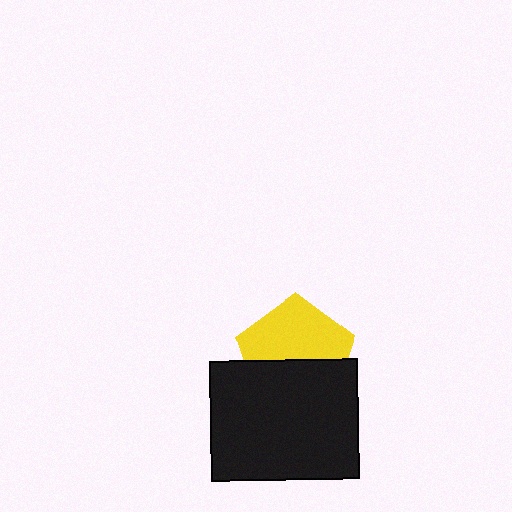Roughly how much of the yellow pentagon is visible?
About half of it is visible (roughly 54%).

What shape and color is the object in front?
The object in front is a black rectangle.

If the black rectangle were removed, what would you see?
You would see the complete yellow pentagon.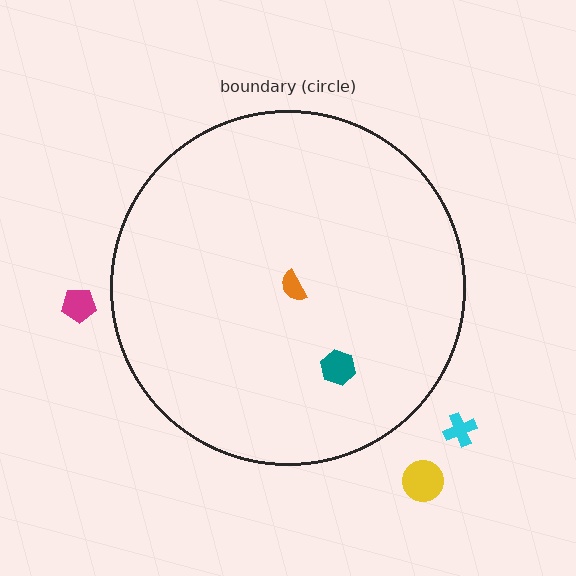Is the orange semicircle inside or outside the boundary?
Inside.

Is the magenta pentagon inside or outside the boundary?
Outside.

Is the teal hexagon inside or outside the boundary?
Inside.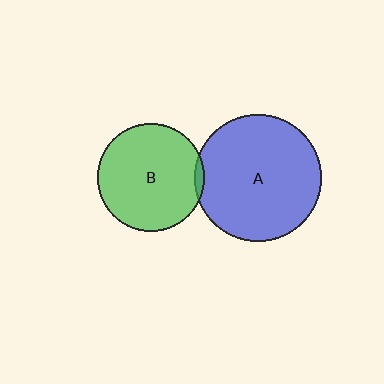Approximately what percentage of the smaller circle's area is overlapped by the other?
Approximately 5%.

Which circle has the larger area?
Circle A (blue).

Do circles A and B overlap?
Yes.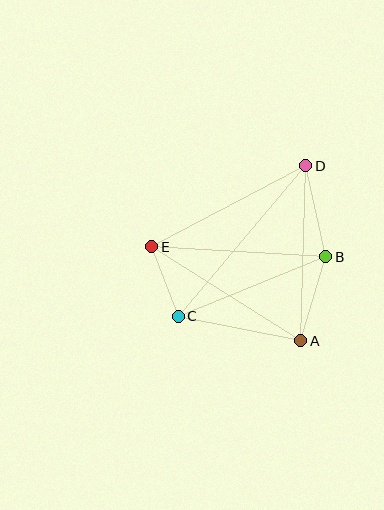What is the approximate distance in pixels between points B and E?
The distance between B and E is approximately 174 pixels.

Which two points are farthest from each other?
Points C and D are farthest from each other.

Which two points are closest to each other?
Points C and E are closest to each other.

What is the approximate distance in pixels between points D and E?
The distance between D and E is approximately 174 pixels.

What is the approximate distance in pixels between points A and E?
The distance between A and E is approximately 176 pixels.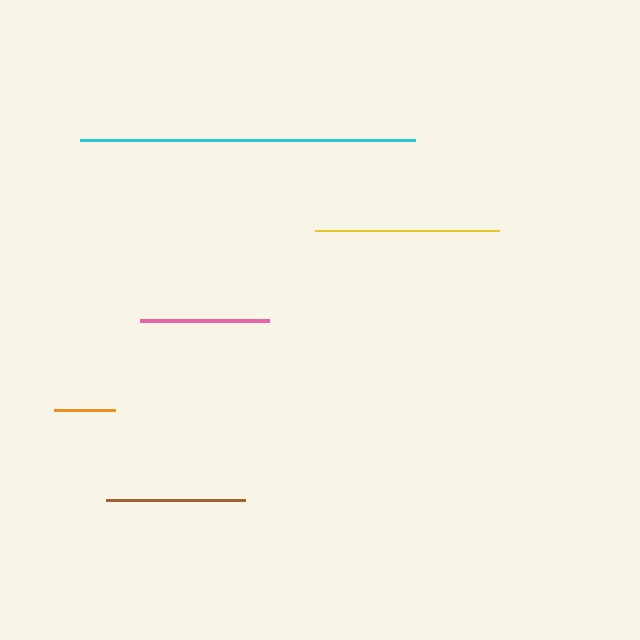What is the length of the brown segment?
The brown segment is approximately 139 pixels long.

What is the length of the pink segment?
The pink segment is approximately 129 pixels long.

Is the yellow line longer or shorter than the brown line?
The yellow line is longer than the brown line.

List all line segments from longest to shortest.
From longest to shortest: cyan, yellow, brown, pink, orange.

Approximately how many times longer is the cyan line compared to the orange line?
The cyan line is approximately 5.5 times the length of the orange line.